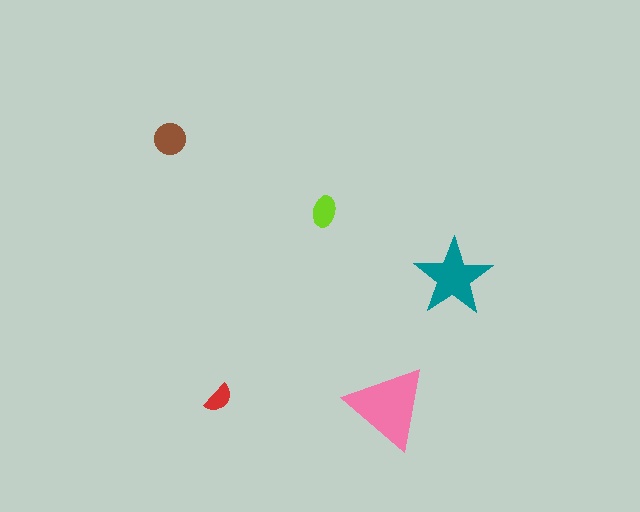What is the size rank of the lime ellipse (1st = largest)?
4th.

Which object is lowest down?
The pink triangle is bottommost.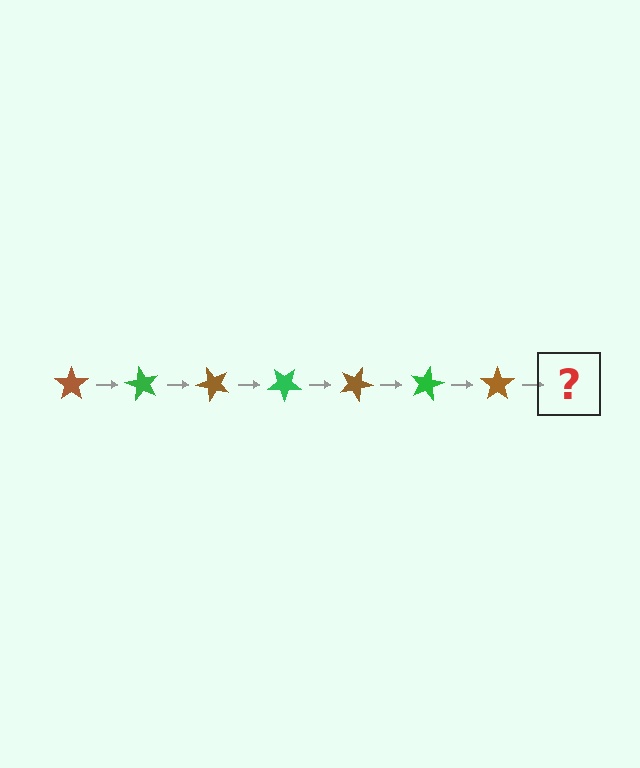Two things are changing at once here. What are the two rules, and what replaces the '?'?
The two rules are that it rotates 60 degrees each step and the color cycles through brown and green. The '?' should be a green star, rotated 420 degrees from the start.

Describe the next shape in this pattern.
It should be a green star, rotated 420 degrees from the start.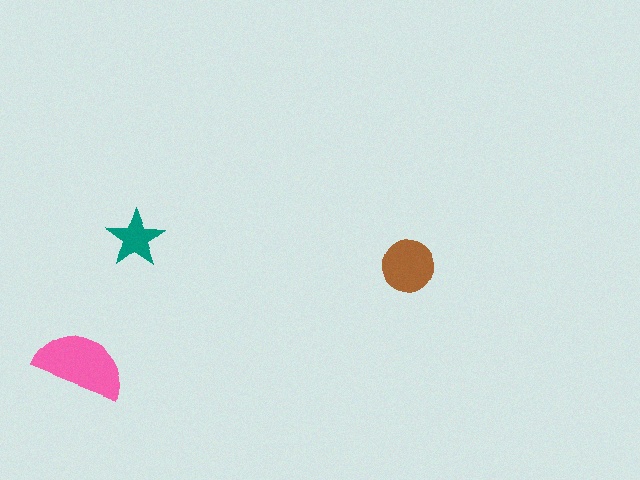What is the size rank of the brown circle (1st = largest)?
2nd.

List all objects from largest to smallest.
The pink semicircle, the brown circle, the teal star.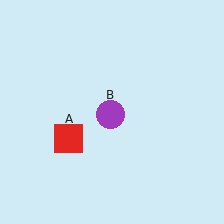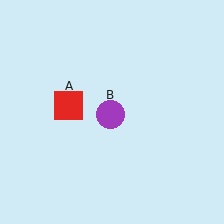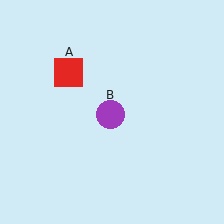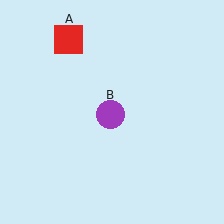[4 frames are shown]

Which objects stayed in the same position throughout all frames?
Purple circle (object B) remained stationary.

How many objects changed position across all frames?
1 object changed position: red square (object A).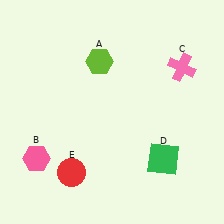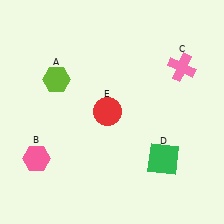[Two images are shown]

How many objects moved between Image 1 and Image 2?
2 objects moved between the two images.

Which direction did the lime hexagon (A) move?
The lime hexagon (A) moved left.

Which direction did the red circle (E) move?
The red circle (E) moved up.